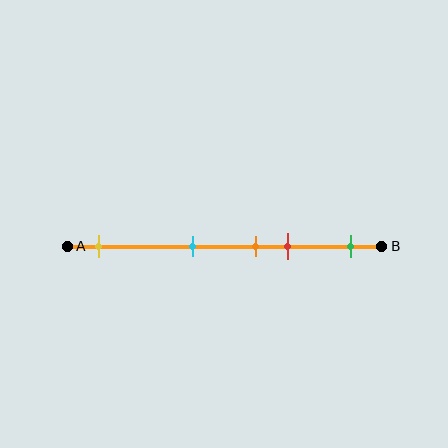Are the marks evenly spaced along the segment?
No, the marks are not evenly spaced.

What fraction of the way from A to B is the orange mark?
The orange mark is approximately 60% (0.6) of the way from A to B.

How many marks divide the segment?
There are 5 marks dividing the segment.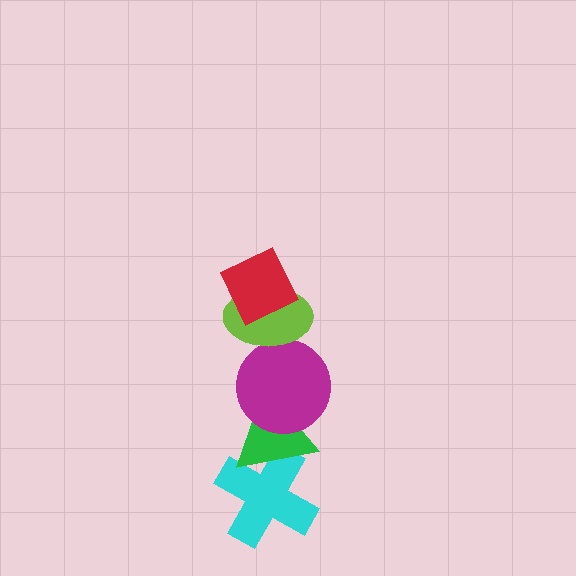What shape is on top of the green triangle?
The magenta circle is on top of the green triangle.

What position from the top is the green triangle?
The green triangle is 4th from the top.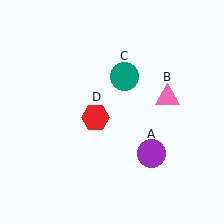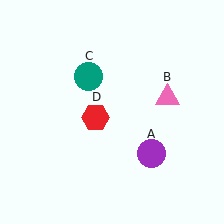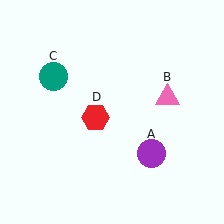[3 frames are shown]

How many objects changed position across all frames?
1 object changed position: teal circle (object C).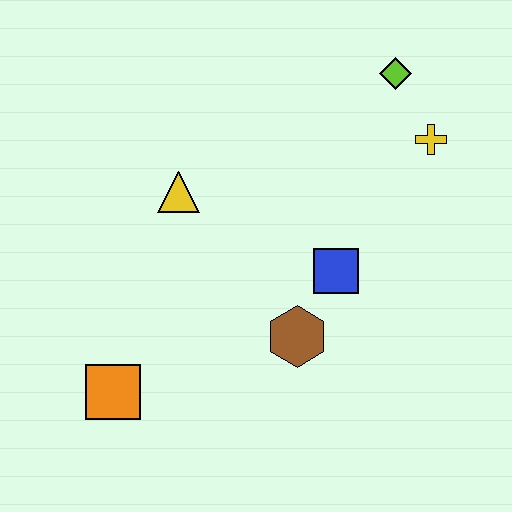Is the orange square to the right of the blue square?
No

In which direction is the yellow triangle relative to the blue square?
The yellow triangle is to the left of the blue square.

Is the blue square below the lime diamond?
Yes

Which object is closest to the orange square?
The brown hexagon is closest to the orange square.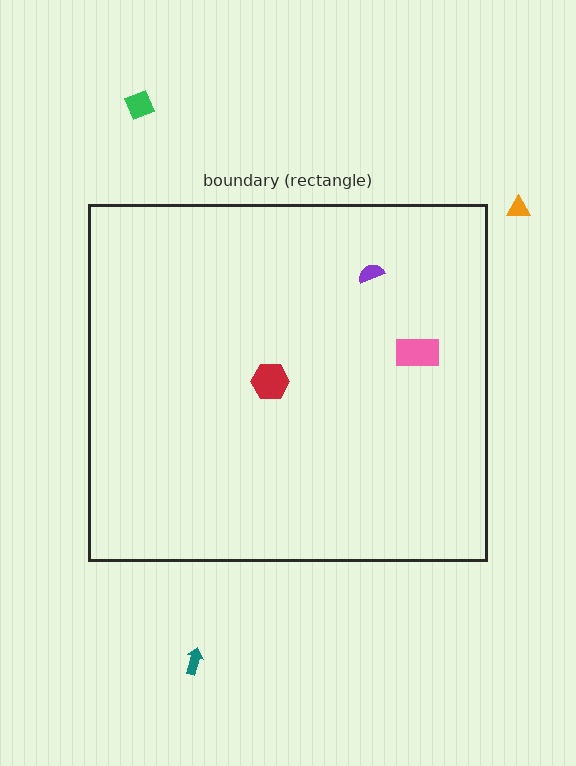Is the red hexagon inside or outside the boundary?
Inside.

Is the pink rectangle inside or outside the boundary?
Inside.